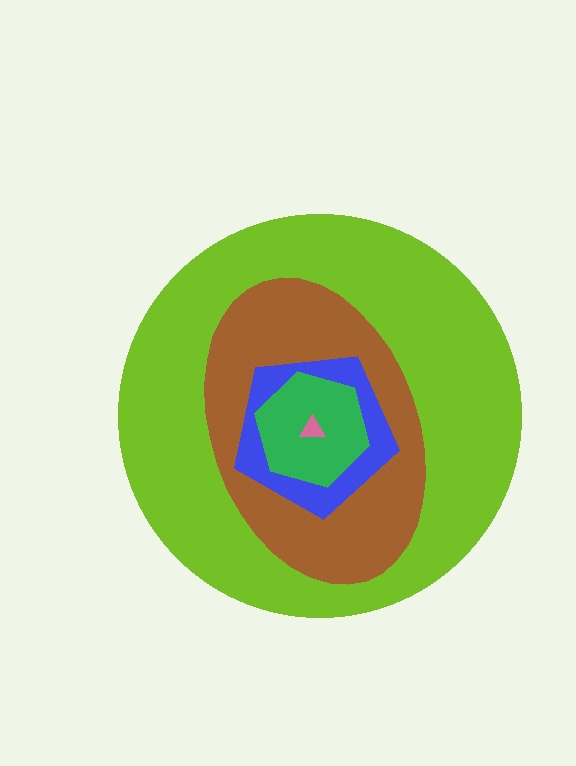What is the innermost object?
The pink triangle.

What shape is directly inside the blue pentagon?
The green hexagon.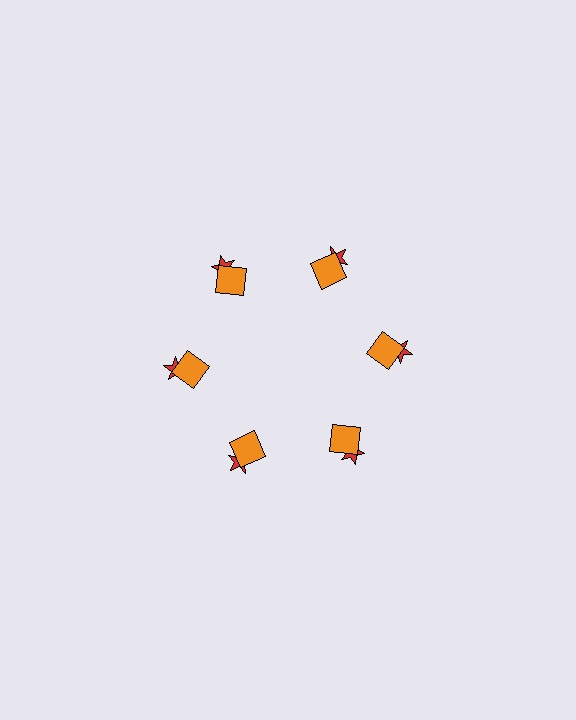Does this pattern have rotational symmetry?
Yes, this pattern has 6-fold rotational symmetry. It looks the same after rotating 60 degrees around the center.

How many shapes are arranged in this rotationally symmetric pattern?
There are 12 shapes, arranged in 6 groups of 2.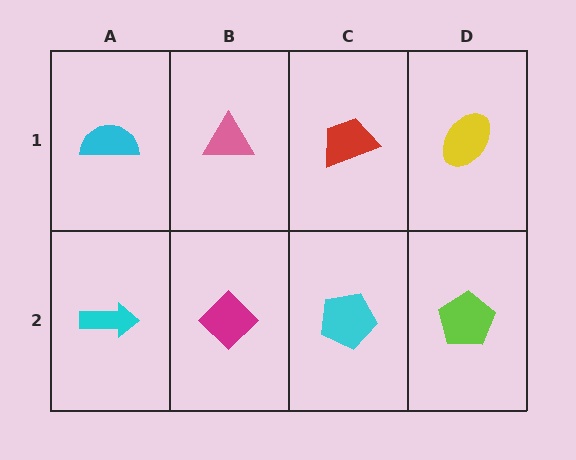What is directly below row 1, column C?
A cyan pentagon.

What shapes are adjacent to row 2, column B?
A pink triangle (row 1, column B), a cyan arrow (row 2, column A), a cyan pentagon (row 2, column C).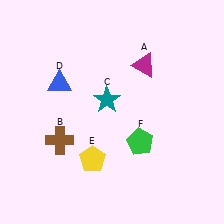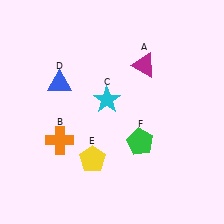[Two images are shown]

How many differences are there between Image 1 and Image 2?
There are 2 differences between the two images.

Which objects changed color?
B changed from brown to orange. C changed from teal to cyan.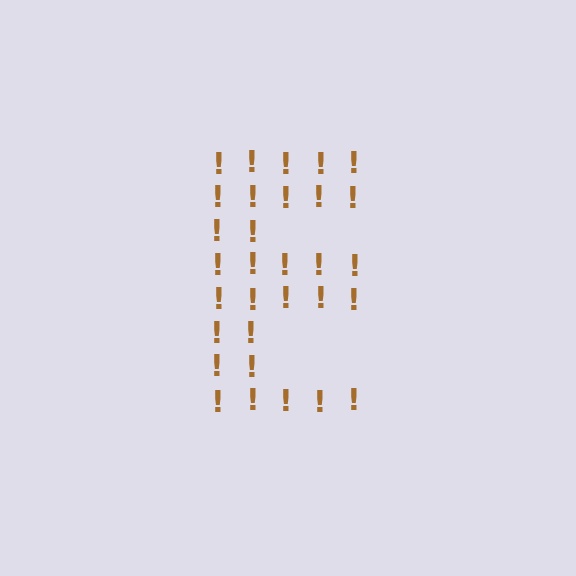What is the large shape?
The large shape is the letter E.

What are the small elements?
The small elements are exclamation marks.